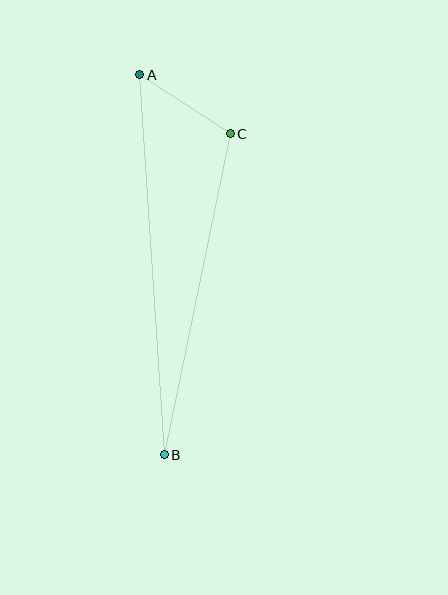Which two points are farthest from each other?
Points A and B are farthest from each other.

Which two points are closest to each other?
Points A and C are closest to each other.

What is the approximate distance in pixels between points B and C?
The distance between B and C is approximately 328 pixels.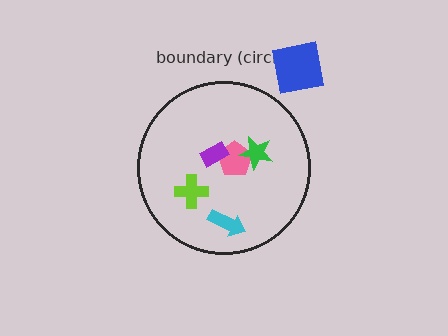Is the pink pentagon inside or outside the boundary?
Inside.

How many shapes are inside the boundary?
5 inside, 1 outside.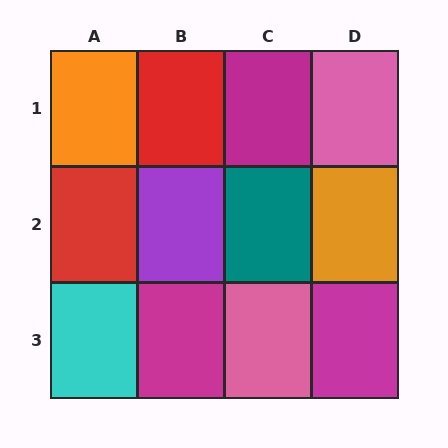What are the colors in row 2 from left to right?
Red, purple, teal, orange.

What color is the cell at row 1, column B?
Red.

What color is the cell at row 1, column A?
Orange.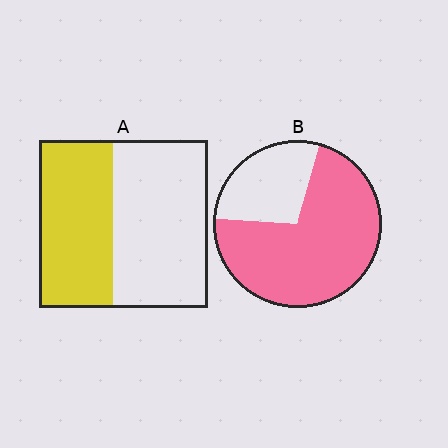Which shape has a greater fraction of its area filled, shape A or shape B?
Shape B.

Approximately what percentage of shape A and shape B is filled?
A is approximately 45% and B is approximately 70%.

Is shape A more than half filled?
No.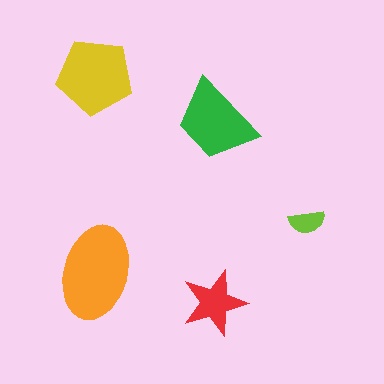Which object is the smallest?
The lime semicircle.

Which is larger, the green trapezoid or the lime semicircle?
The green trapezoid.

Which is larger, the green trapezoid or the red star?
The green trapezoid.